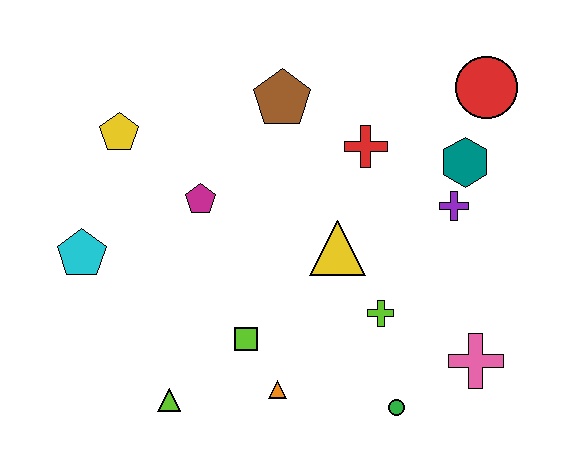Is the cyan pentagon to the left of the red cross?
Yes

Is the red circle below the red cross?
No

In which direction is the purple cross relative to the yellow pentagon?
The purple cross is to the right of the yellow pentagon.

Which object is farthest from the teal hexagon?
The cyan pentagon is farthest from the teal hexagon.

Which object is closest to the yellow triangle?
The lime cross is closest to the yellow triangle.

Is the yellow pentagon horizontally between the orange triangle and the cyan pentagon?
Yes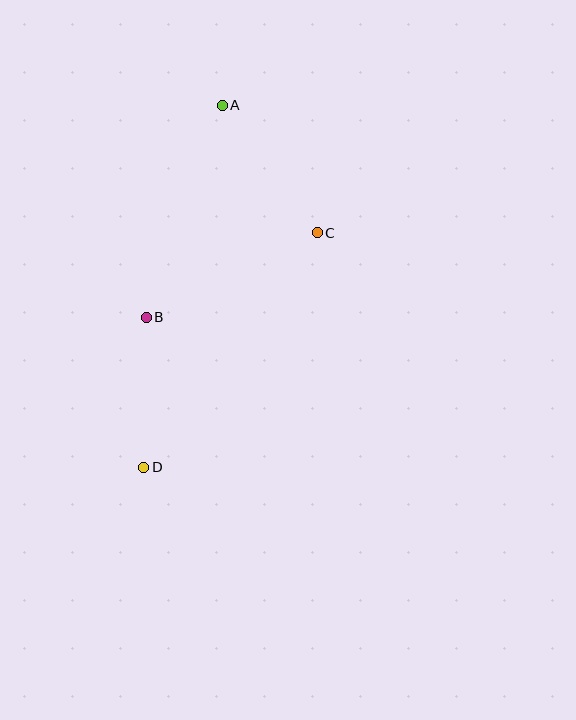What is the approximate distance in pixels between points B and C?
The distance between B and C is approximately 191 pixels.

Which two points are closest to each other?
Points B and D are closest to each other.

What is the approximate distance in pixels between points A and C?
The distance between A and C is approximately 159 pixels.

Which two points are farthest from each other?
Points A and D are farthest from each other.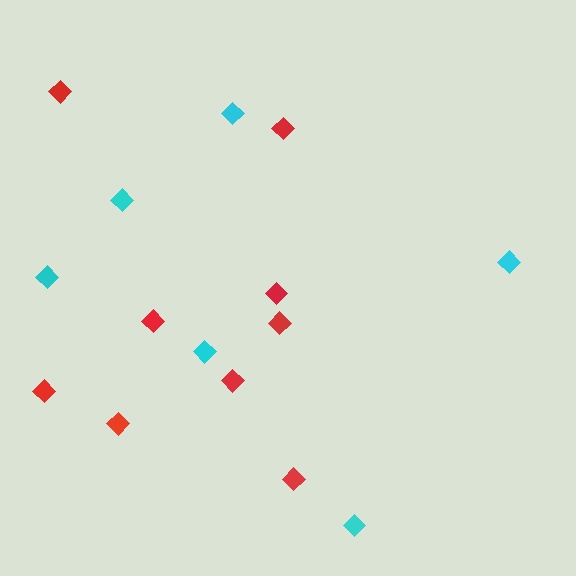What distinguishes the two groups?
There are 2 groups: one group of red diamonds (9) and one group of cyan diamonds (6).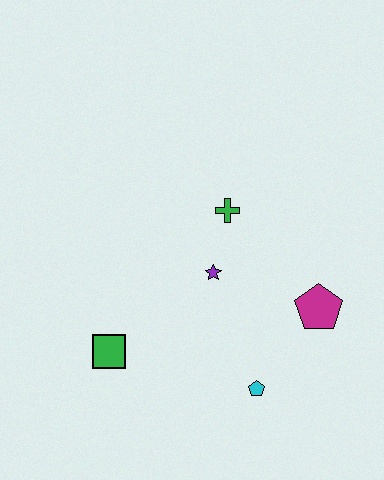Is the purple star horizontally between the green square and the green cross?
Yes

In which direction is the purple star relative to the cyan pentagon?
The purple star is above the cyan pentagon.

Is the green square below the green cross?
Yes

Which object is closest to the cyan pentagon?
The magenta pentagon is closest to the cyan pentagon.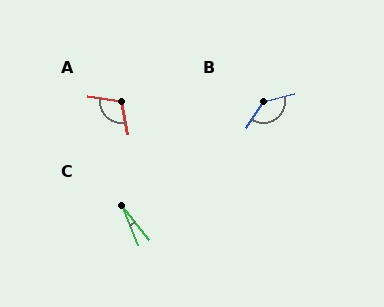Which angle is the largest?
B, at approximately 137 degrees.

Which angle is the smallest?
C, at approximately 16 degrees.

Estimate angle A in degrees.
Approximately 111 degrees.